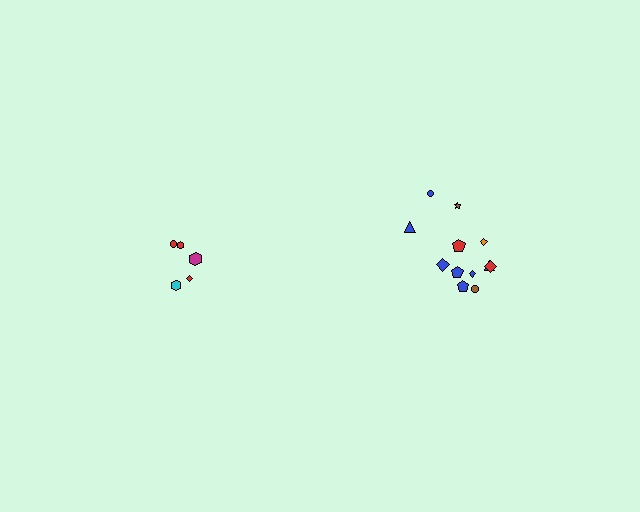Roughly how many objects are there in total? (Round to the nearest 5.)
Roughly 15 objects in total.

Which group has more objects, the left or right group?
The right group.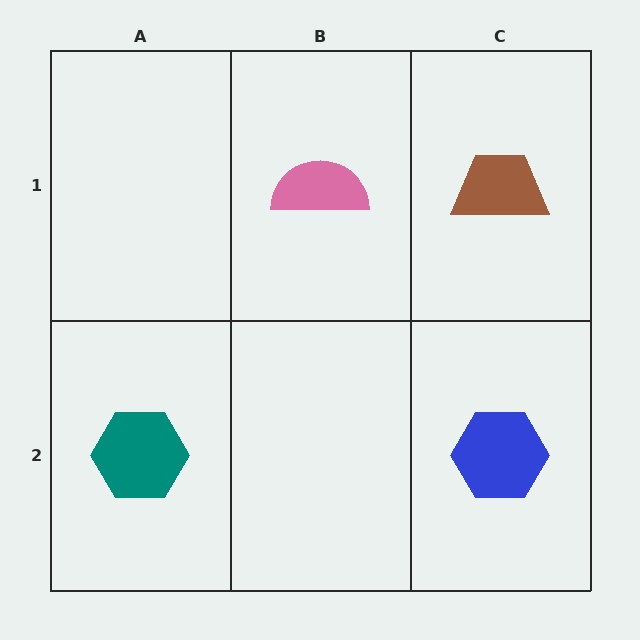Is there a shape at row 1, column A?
No, that cell is empty.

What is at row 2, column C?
A blue hexagon.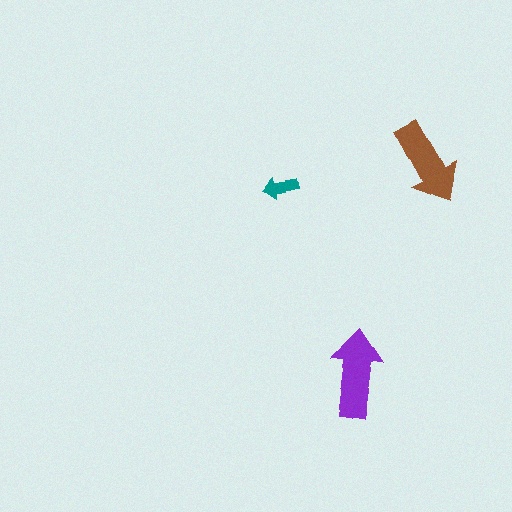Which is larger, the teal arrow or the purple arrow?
The purple one.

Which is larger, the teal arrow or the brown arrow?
The brown one.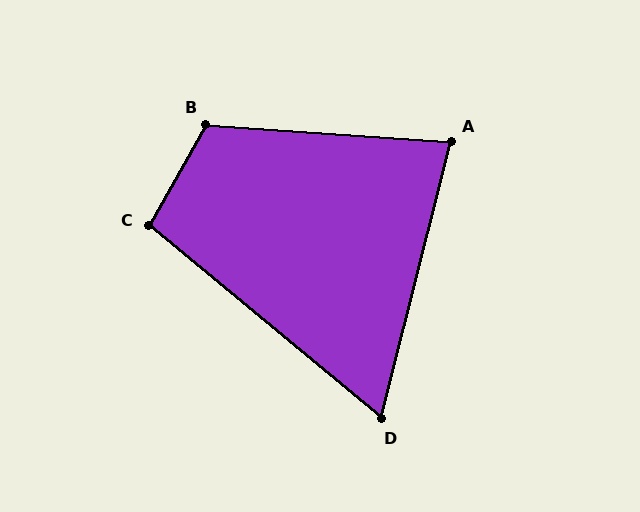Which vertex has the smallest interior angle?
D, at approximately 64 degrees.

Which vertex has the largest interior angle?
B, at approximately 116 degrees.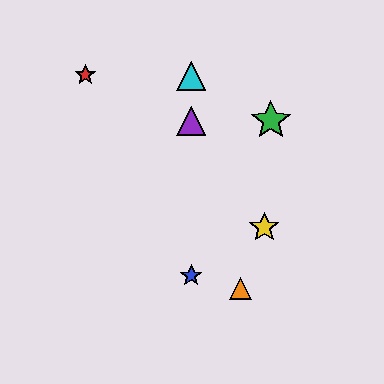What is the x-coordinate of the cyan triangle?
The cyan triangle is at x≈191.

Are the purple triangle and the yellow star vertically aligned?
No, the purple triangle is at x≈191 and the yellow star is at x≈264.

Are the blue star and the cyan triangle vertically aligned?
Yes, both are at x≈191.